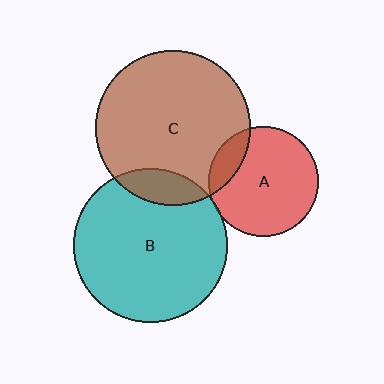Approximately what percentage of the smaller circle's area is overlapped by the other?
Approximately 5%.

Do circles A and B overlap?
Yes.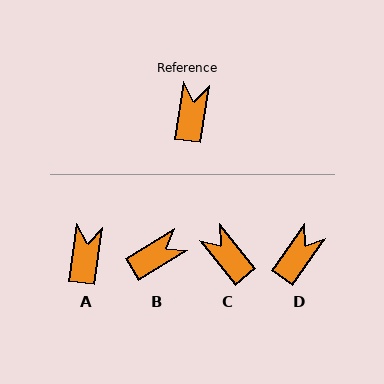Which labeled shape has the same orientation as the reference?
A.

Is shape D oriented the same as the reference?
No, it is off by about 27 degrees.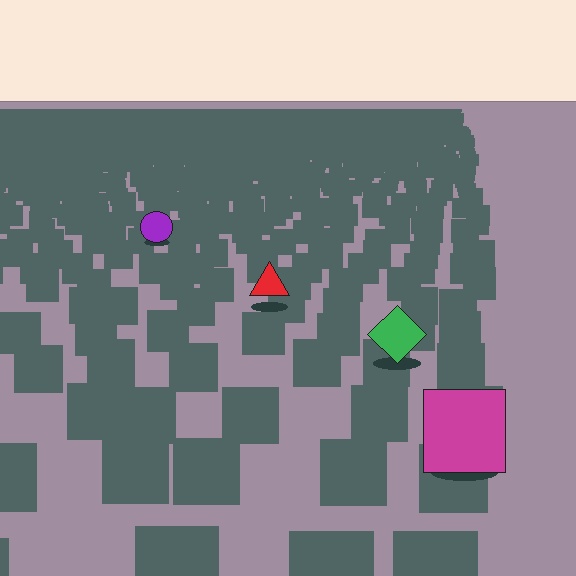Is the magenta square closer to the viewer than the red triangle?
Yes. The magenta square is closer — you can tell from the texture gradient: the ground texture is coarser near it.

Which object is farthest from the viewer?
The purple circle is farthest from the viewer. It appears smaller and the ground texture around it is denser.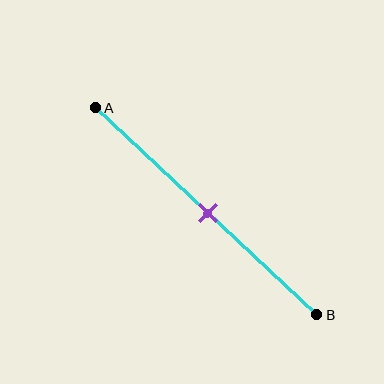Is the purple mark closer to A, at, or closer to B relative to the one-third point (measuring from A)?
The purple mark is closer to point B than the one-third point of segment AB.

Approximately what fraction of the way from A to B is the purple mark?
The purple mark is approximately 50% of the way from A to B.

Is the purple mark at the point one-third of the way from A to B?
No, the mark is at about 50% from A, not at the 33% one-third point.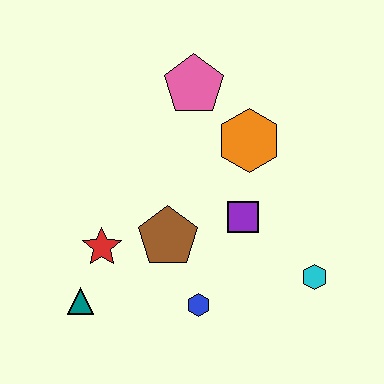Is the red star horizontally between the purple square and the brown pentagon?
No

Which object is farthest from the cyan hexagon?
The teal triangle is farthest from the cyan hexagon.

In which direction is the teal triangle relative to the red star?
The teal triangle is below the red star.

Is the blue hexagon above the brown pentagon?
No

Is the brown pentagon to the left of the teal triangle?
No